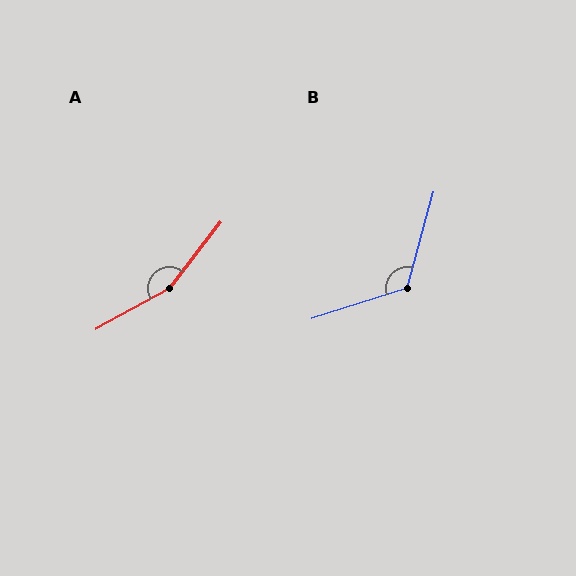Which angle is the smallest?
B, at approximately 123 degrees.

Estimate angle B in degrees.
Approximately 123 degrees.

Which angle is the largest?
A, at approximately 156 degrees.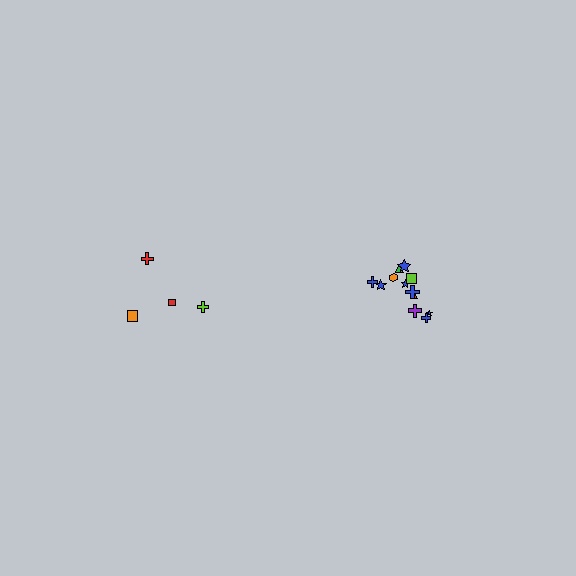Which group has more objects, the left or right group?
The right group.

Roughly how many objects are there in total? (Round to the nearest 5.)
Roughly 15 objects in total.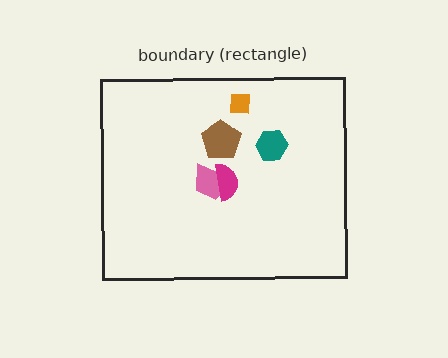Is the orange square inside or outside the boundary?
Inside.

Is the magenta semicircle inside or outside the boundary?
Inside.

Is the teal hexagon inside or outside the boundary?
Inside.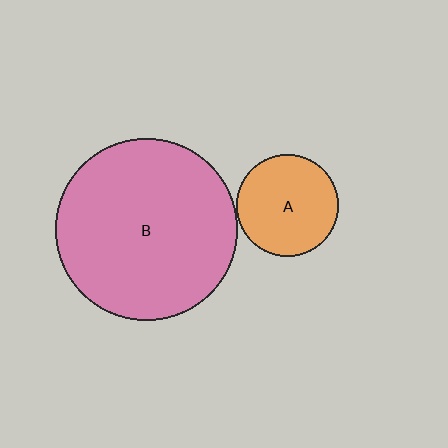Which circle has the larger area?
Circle B (pink).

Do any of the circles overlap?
No, none of the circles overlap.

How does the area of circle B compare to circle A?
Approximately 3.2 times.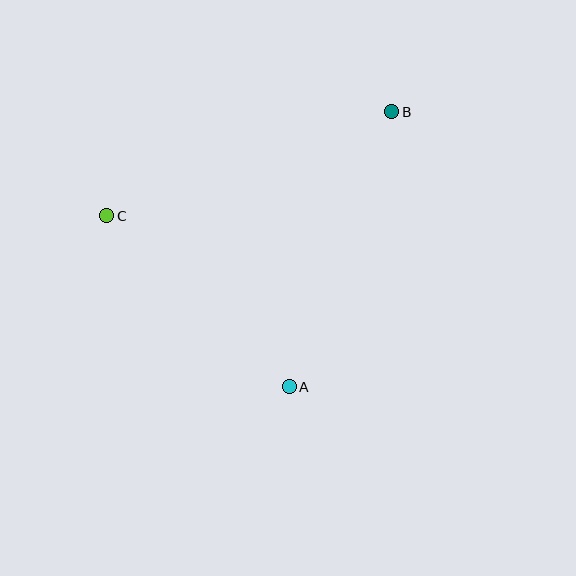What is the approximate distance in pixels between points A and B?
The distance between A and B is approximately 294 pixels.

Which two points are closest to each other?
Points A and C are closest to each other.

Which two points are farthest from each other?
Points B and C are farthest from each other.